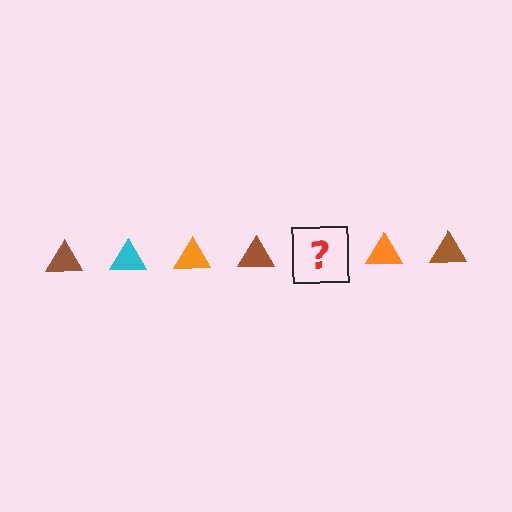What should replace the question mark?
The question mark should be replaced with a cyan triangle.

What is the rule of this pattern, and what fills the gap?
The rule is that the pattern cycles through brown, cyan, orange triangles. The gap should be filled with a cyan triangle.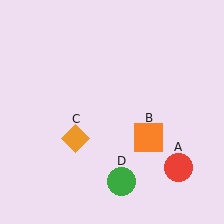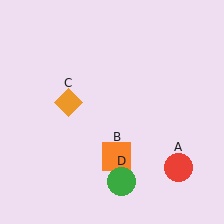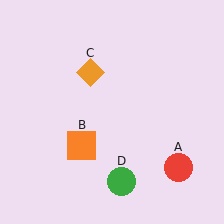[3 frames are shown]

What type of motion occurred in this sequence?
The orange square (object B), orange diamond (object C) rotated clockwise around the center of the scene.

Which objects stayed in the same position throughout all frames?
Red circle (object A) and green circle (object D) remained stationary.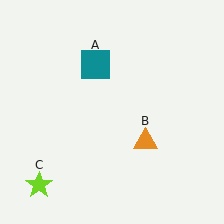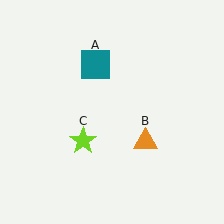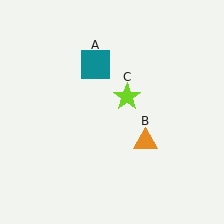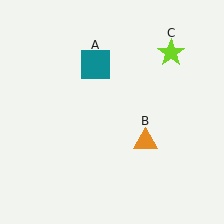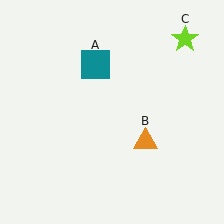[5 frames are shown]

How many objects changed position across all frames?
1 object changed position: lime star (object C).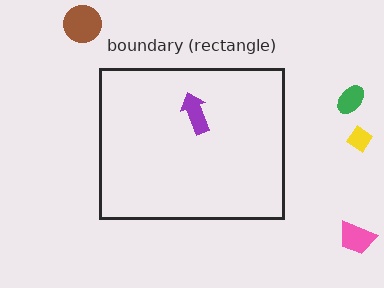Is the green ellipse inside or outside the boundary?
Outside.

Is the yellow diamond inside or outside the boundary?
Outside.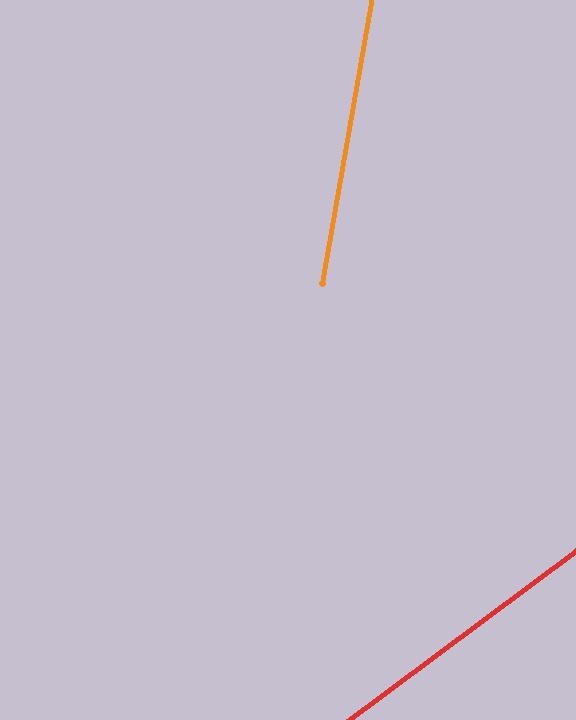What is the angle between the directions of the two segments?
Approximately 43 degrees.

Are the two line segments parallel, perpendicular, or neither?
Neither parallel nor perpendicular — they differ by about 43°.